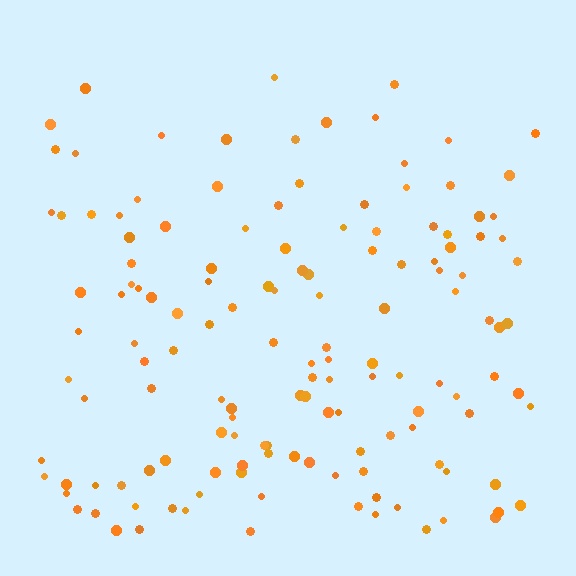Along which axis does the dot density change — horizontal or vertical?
Vertical.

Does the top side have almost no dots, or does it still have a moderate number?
Still a moderate number, just noticeably fewer than the bottom.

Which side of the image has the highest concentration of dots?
The bottom.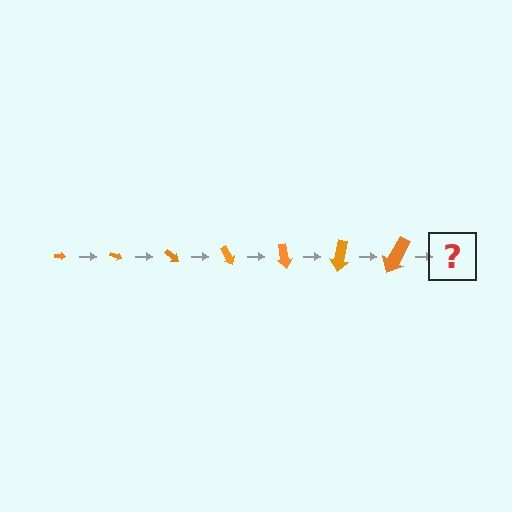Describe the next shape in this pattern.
It should be an arrow, larger than the previous one and rotated 140 degrees from the start.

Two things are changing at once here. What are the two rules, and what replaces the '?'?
The two rules are that the arrow grows larger each step and it rotates 20 degrees each step. The '?' should be an arrow, larger than the previous one and rotated 140 degrees from the start.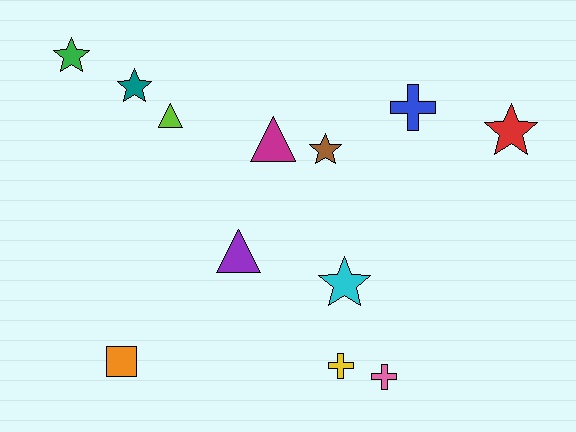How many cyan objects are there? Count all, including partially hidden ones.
There is 1 cyan object.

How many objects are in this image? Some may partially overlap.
There are 12 objects.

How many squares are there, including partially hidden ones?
There is 1 square.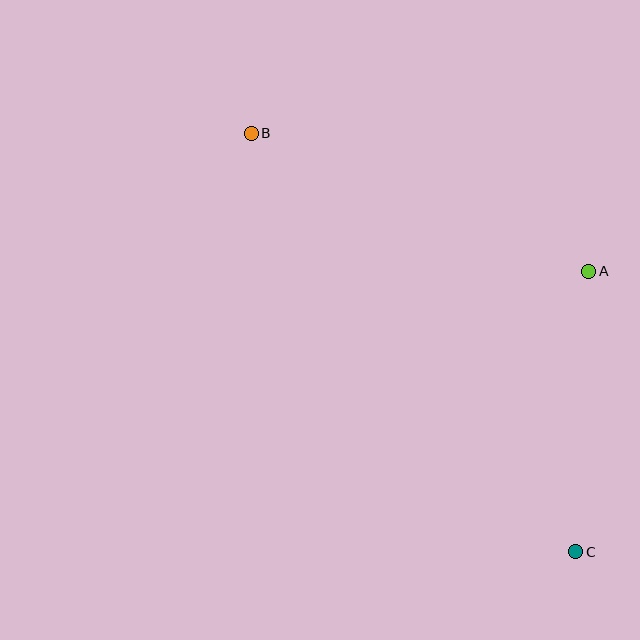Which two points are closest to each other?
Points A and C are closest to each other.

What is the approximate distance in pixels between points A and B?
The distance between A and B is approximately 365 pixels.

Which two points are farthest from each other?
Points B and C are farthest from each other.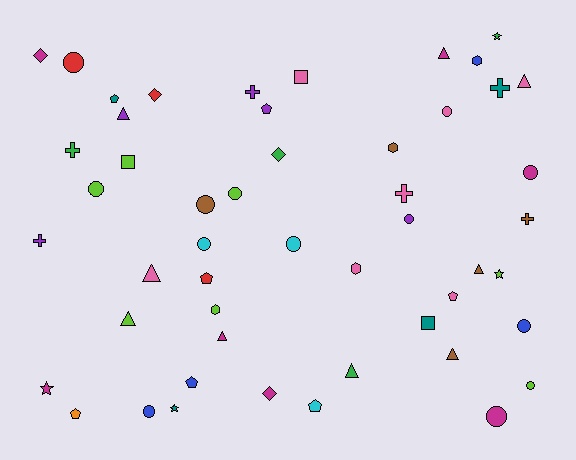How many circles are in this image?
There are 13 circles.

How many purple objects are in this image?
There are 5 purple objects.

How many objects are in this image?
There are 50 objects.